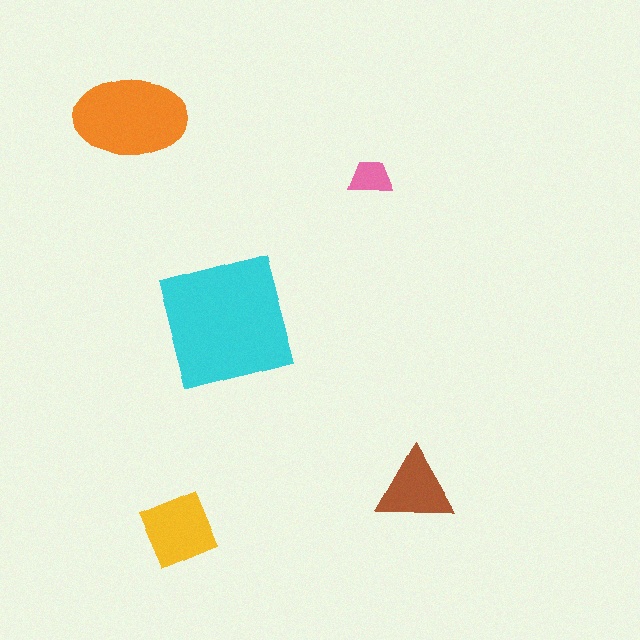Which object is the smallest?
The pink trapezoid.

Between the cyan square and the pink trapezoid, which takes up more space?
The cyan square.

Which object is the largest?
The cyan square.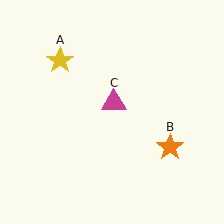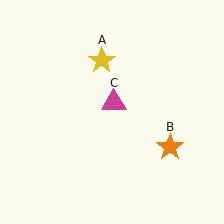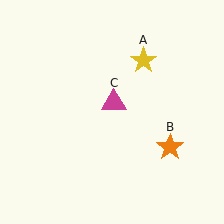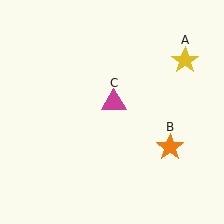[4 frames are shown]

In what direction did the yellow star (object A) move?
The yellow star (object A) moved right.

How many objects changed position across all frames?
1 object changed position: yellow star (object A).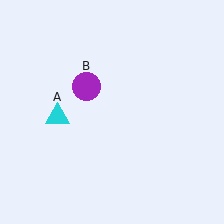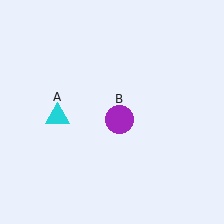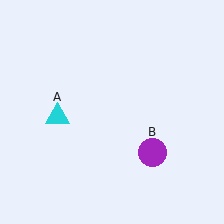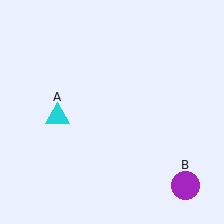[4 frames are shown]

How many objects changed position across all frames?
1 object changed position: purple circle (object B).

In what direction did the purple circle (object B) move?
The purple circle (object B) moved down and to the right.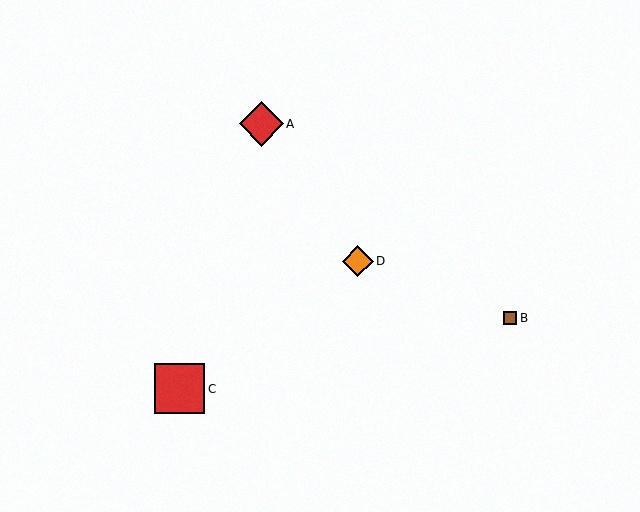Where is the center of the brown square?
The center of the brown square is at (511, 318).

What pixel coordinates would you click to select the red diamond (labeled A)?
Click at (261, 124) to select the red diamond A.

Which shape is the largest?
The red square (labeled C) is the largest.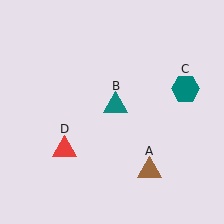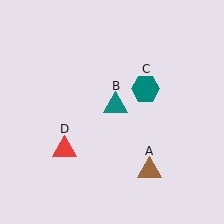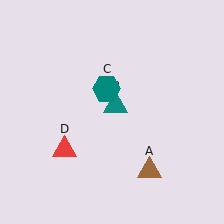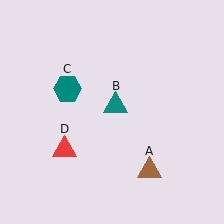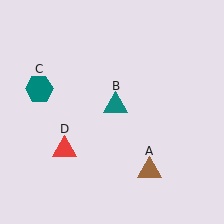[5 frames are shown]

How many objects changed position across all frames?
1 object changed position: teal hexagon (object C).